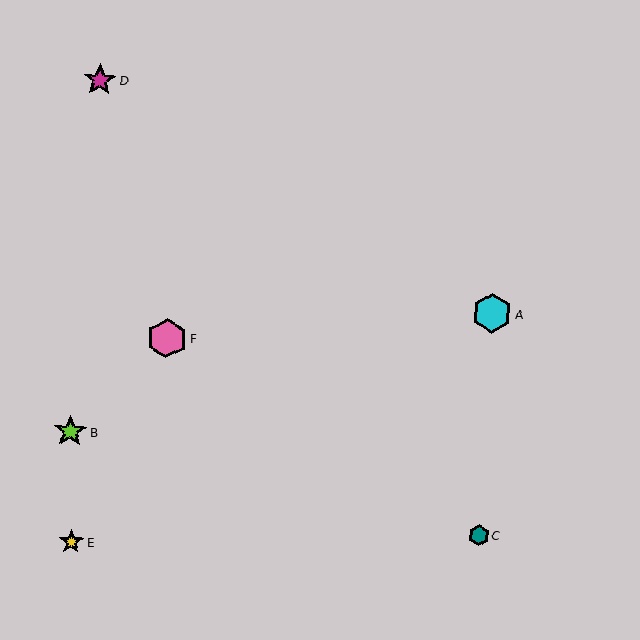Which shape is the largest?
The cyan hexagon (labeled A) is the largest.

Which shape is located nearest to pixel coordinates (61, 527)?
The yellow star (labeled E) at (71, 542) is nearest to that location.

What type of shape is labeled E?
Shape E is a yellow star.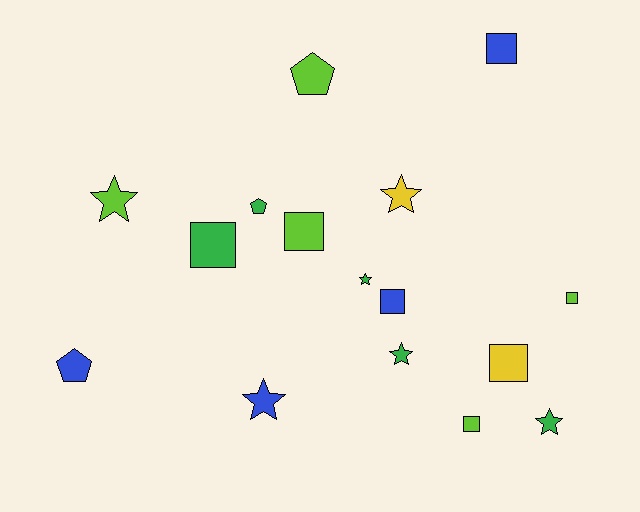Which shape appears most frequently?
Square, with 7 objects.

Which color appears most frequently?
Lime, with 5 objects.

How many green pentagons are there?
There is 1 green pentagon.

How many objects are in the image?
There are 16 objects.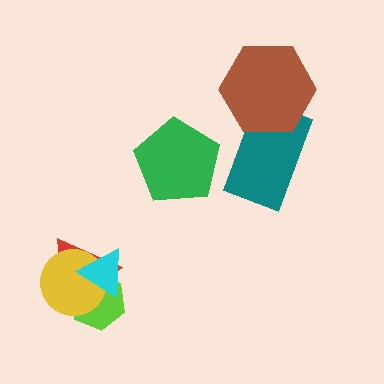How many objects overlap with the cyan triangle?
3 objects overlap with the cyan triangle.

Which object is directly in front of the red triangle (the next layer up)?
The yellow circle is directly in front of the red triangle.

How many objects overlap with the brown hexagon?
1 object overlaps with the brown hexagon.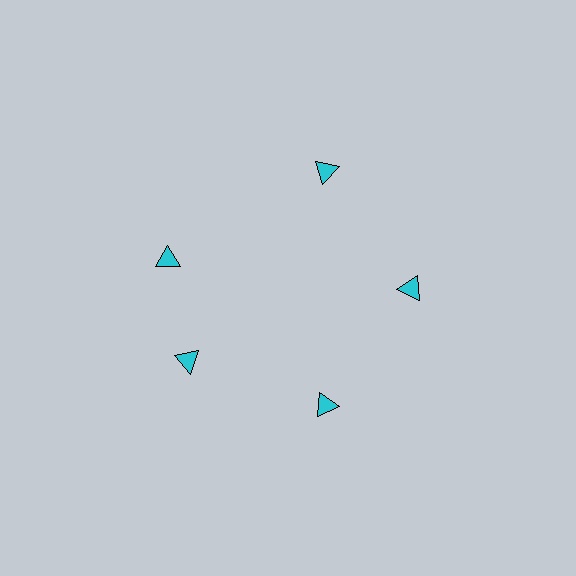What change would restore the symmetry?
The symmetry would be restored by rotating it back into even spacing with its neighbors so that all 5 triangles sit at equal angles and equal distance from the center.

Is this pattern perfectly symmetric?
No. The 5 cyan triangles are arranged in a ring, but one element near the 10 o'clock position is rotated out of alignment along the ring, breaking the 5-fold rotational symmetry.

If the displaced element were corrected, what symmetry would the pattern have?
It would have 5-fold rotational symmetry — the pattern would map onto itself every 72 degrees.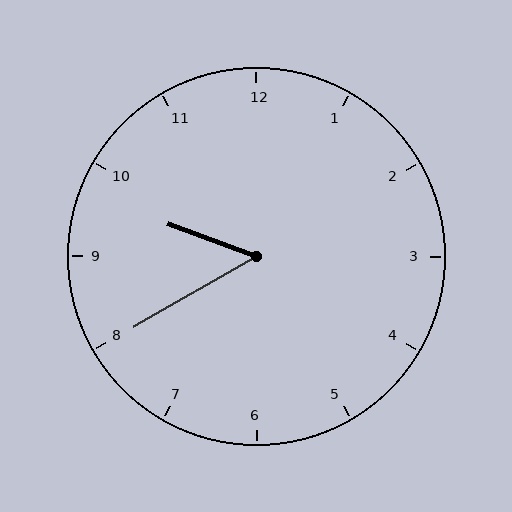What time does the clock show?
9:40.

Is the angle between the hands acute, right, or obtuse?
It is acute.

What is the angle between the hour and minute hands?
Approximately 50 degrees.